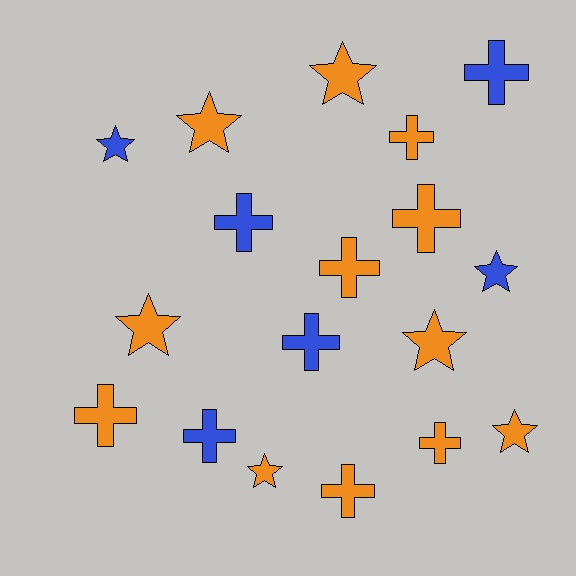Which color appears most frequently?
Orange, with 12 objects.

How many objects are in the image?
There are 18 objects.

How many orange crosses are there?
There are 6 orange crosses.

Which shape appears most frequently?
Cross, with 10 objects.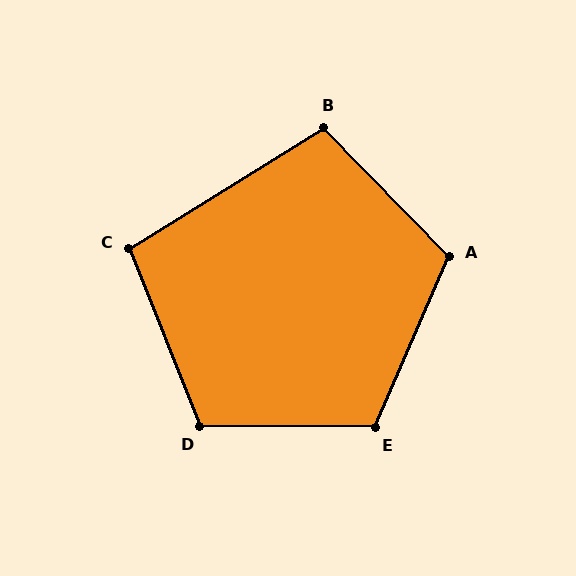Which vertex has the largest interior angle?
E, at approximately 113 degrees.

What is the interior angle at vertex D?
Approximately 112 degrees (obtuse).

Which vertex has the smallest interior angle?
C, at approximately 100 degrees.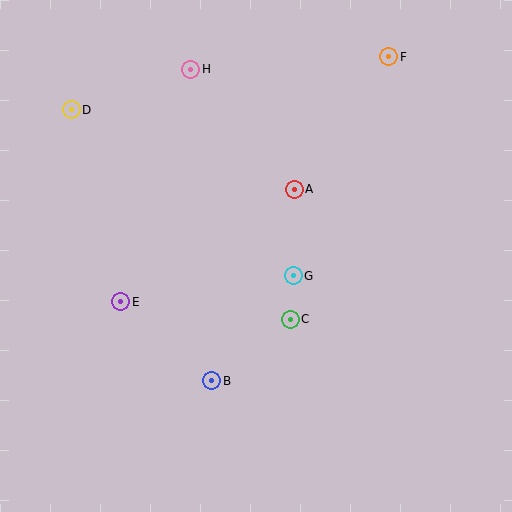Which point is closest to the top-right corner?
Point F is closest to the top-right corner.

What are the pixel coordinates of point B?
Point B is at (212, 381).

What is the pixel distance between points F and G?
The distance between F and G is 239 pixels.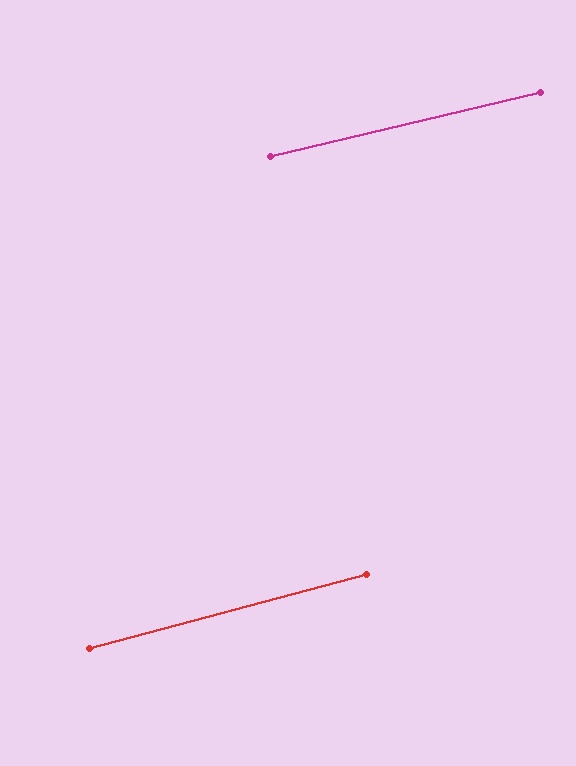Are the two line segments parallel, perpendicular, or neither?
Parallel — their directions differ by only 1.6°.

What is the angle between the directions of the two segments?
Approximately 2 degrees.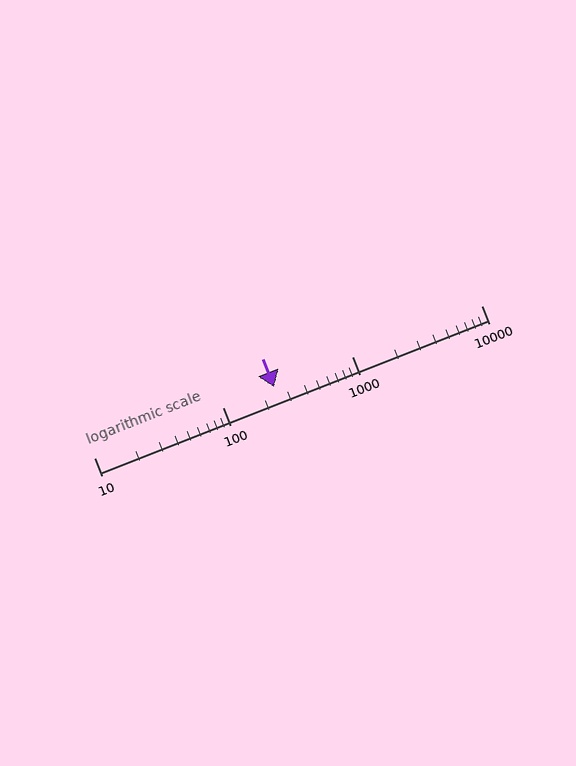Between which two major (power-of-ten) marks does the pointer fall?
The pointer is between 100 and 1000.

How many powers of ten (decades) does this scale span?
The scale spans 3 decades, from 10 to 10000.